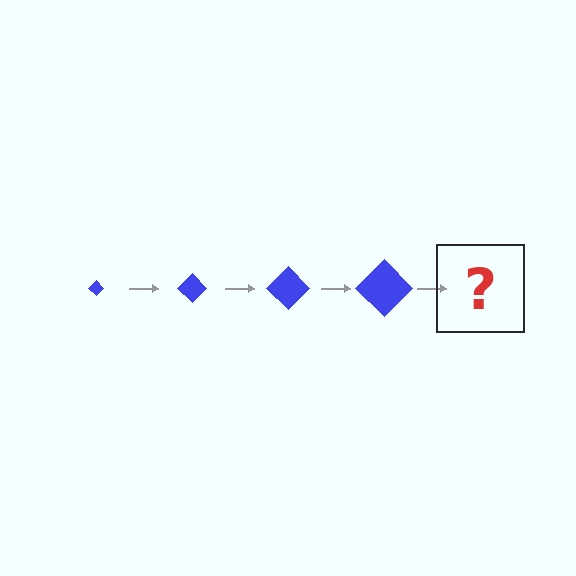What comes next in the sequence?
The next element should be a blue diamond, larger than the previous one.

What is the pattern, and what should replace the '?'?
The pattern is that the diamond gets progressively larger each step. The '?' should be a blue diamond, larger than the previous one.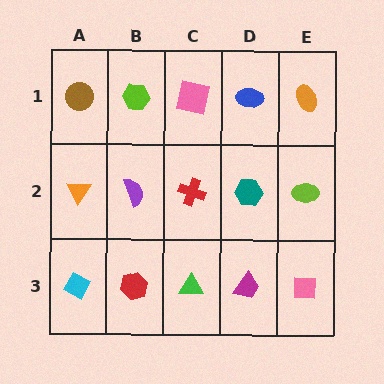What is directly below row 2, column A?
A cyan diamond.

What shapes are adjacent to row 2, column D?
A blue ellipse (row 1, column D), a magenta trapezoid (row 3, column D), a red cross (row 2, column C), a lime ellipse (row 2, column E).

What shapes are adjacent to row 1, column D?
A teal hexagon (row 2, column D), a pink square (row 1, column C), an orange ellipse (row 1, column E).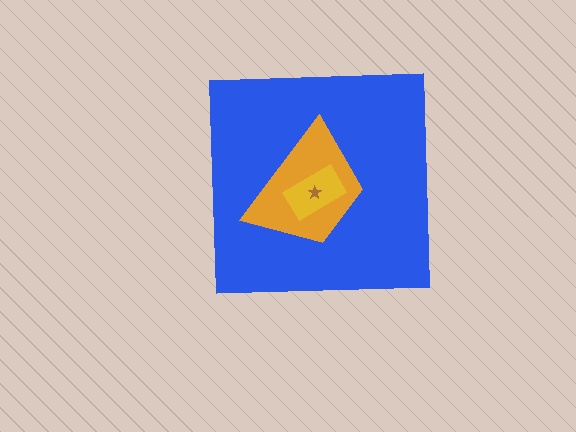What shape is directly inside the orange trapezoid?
The yellow rectangle.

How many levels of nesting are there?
4.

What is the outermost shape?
The blue square.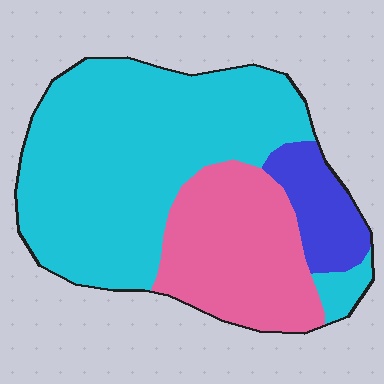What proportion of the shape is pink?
Pink takes up about one quarter (1/4) of the shape.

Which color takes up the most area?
Cyan, at roughly 60%.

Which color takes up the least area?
Blue, at roughly 10%.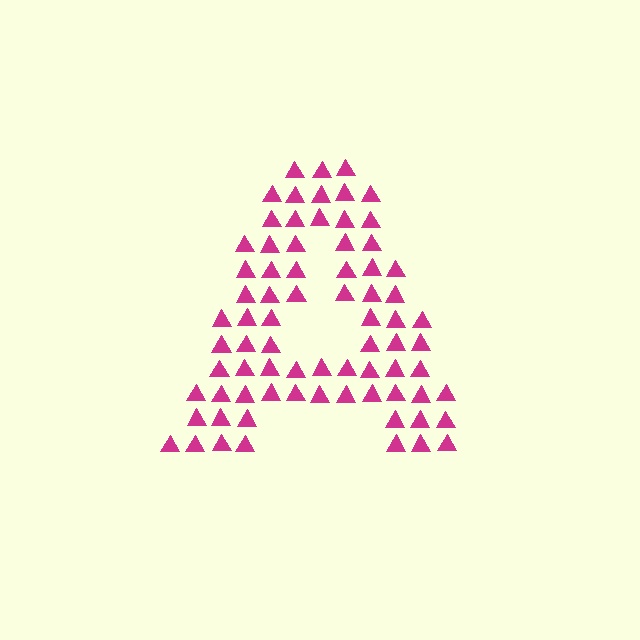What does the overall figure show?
The overall figure shows the letter A.